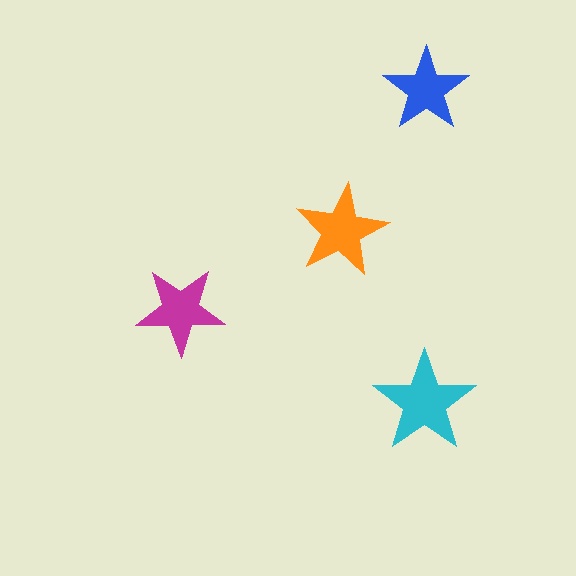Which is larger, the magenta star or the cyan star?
The cyan one.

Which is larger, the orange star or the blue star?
The orange one.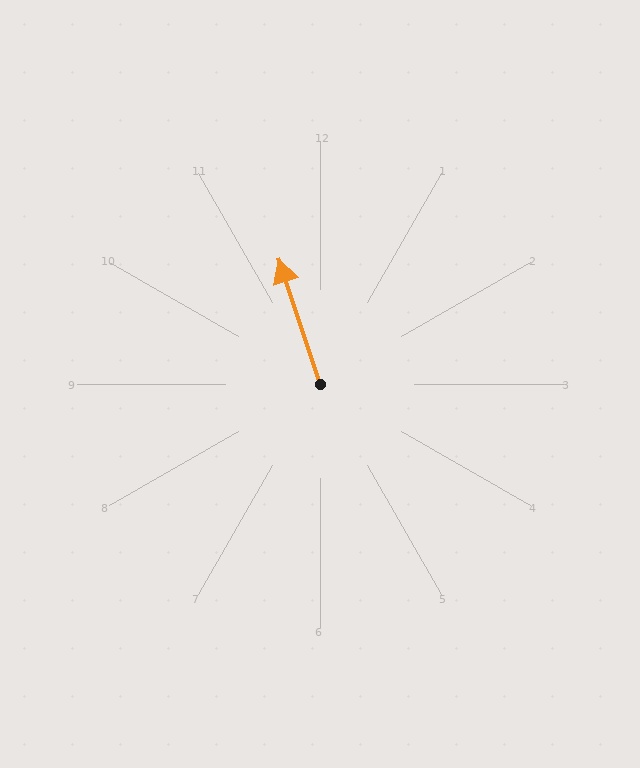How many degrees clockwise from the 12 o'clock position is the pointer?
Approximately 342 degrees.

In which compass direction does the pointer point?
North.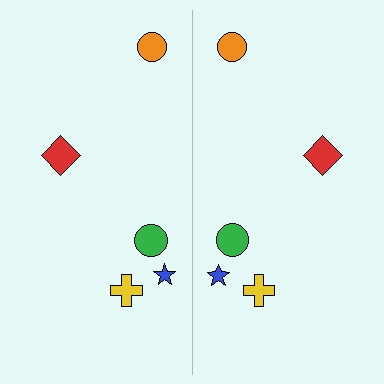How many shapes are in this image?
There are 10 shapes in this image.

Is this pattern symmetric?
Yes, this pattern has bilateral (reflection) symmetry.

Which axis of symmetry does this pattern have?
The pattern has a vertical axis of symmetry running through the center of the image.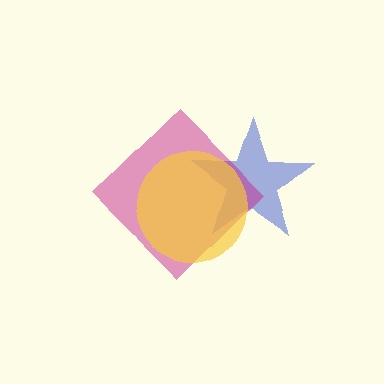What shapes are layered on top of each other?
The layered shapes are: a blue star, a magenta diamond, a yellow circle.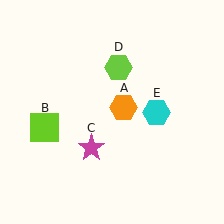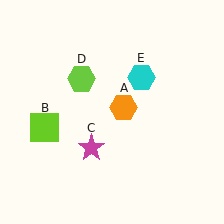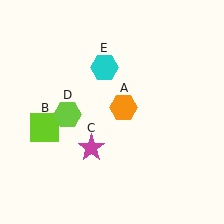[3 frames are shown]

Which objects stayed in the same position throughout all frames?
Orange hexagon (object A) and lime square (object B) and magenta star (object C) remained stationary.